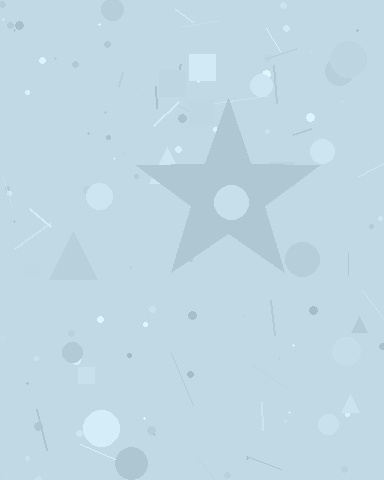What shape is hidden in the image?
A star is hidden in the image.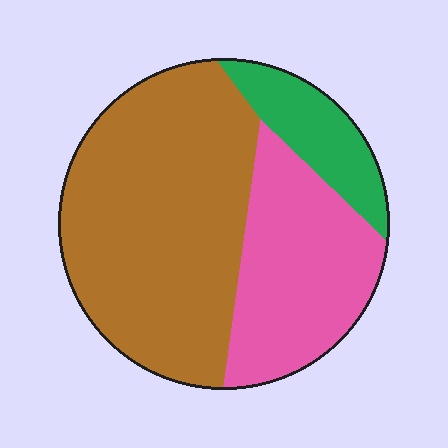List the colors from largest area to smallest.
From largest to smallest: brown, pink, green.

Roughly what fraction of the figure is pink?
Pink covers 30% of the figure.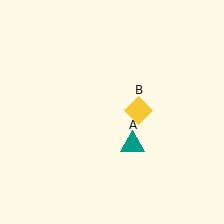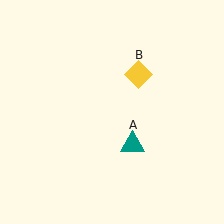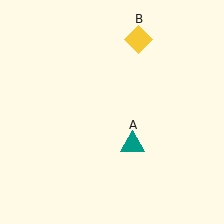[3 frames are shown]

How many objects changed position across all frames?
1 object changed position: yellow diamond (object B).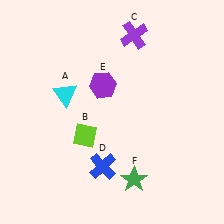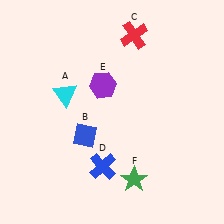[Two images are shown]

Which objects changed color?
B changed from lime to blue. C changed from purple to red.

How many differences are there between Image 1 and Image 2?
There are 2 differences between the two images.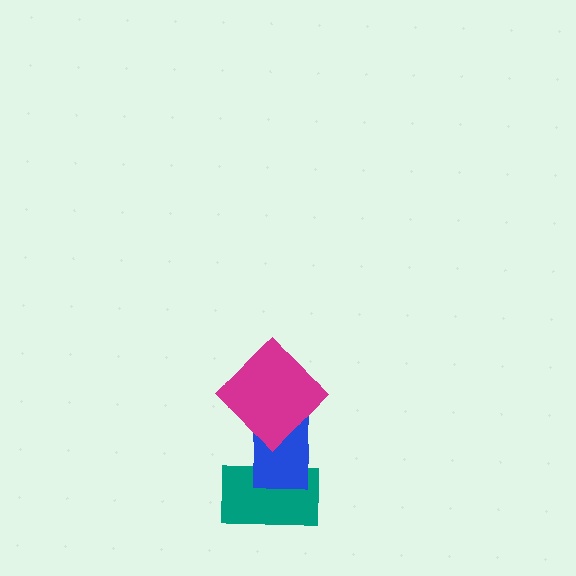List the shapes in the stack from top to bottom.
From top to bottom: the magenta diamond, the blue rectangle, the teal rectangle.